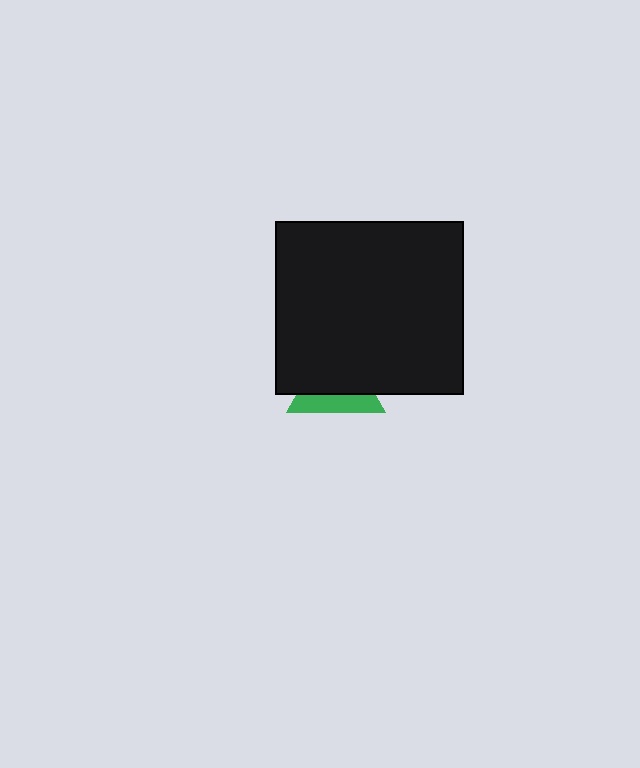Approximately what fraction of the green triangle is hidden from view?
Roughly 63% of the green triangle is hidden behind the black rectangle.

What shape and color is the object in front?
The object in front is a black rectangle.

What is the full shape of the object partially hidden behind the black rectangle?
The partially hidden object is a green triangle.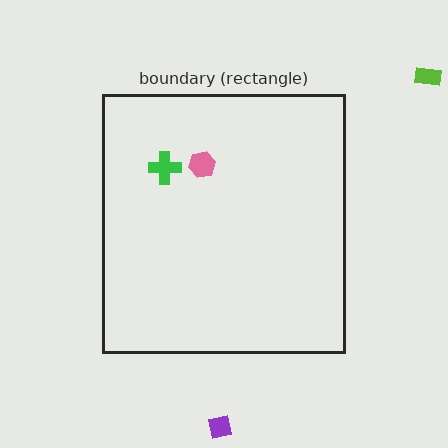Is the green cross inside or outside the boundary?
Inside.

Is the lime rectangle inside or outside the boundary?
Outside.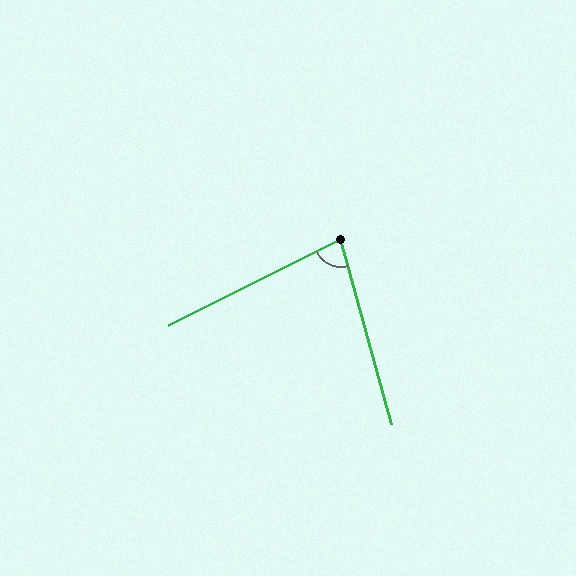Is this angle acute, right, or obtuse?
It is acute.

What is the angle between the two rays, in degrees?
Approximately 79 degrees.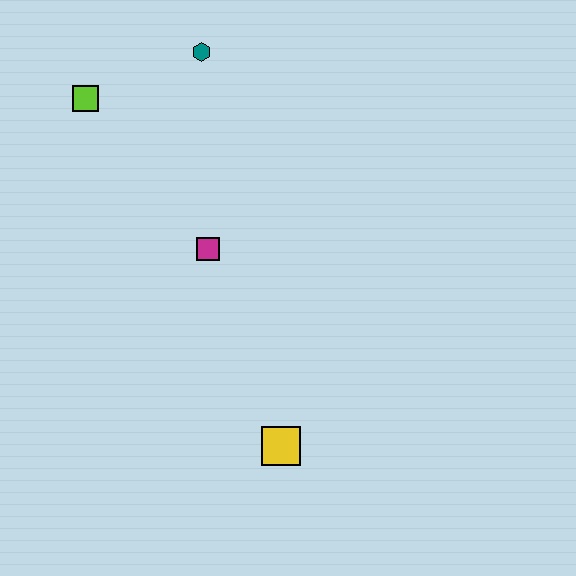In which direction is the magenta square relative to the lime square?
The magenta square is below the lime square.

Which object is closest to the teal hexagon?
The lime square is closest to the teal hexagon.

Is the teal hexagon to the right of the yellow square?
No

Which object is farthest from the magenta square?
The yellow square is farthest from the magenta square.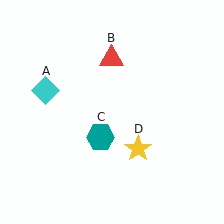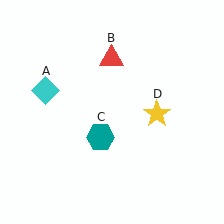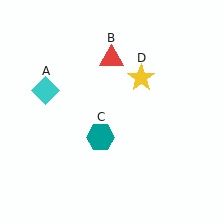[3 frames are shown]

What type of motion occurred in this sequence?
The yellow star (object D) rotated counterclockwise around the center of the scene.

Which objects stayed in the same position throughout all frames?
Cyan diamond (object A) and red triangle (object B) and teal hexagon (object C) remained stationary.